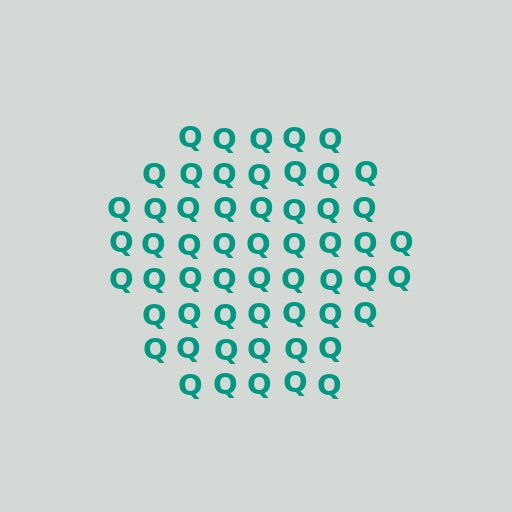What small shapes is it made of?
It is made of small letter Q's.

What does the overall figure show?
The overall figure shows a hexagon.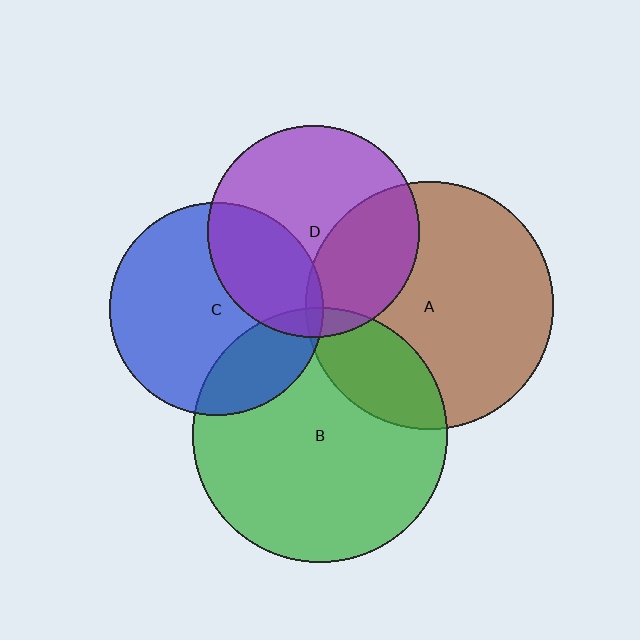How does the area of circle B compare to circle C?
Approximately 1.4 times.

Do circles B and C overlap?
Yes.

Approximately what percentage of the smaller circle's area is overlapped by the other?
Approximately 25%.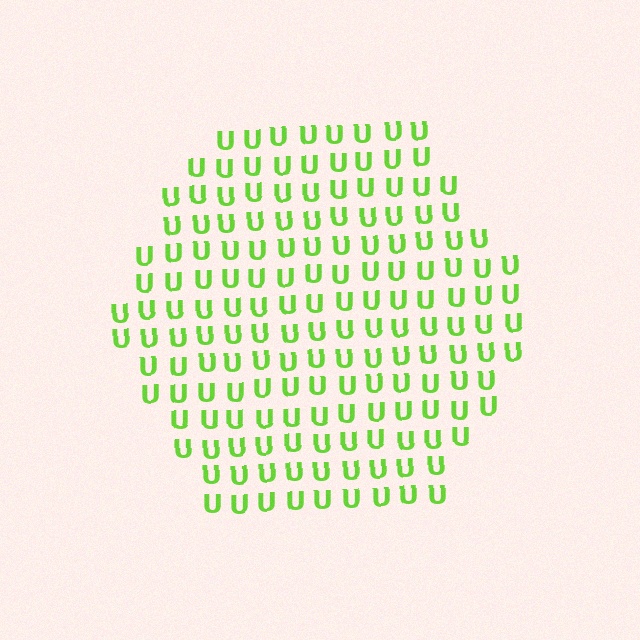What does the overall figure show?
The overall figure shows a hexagon.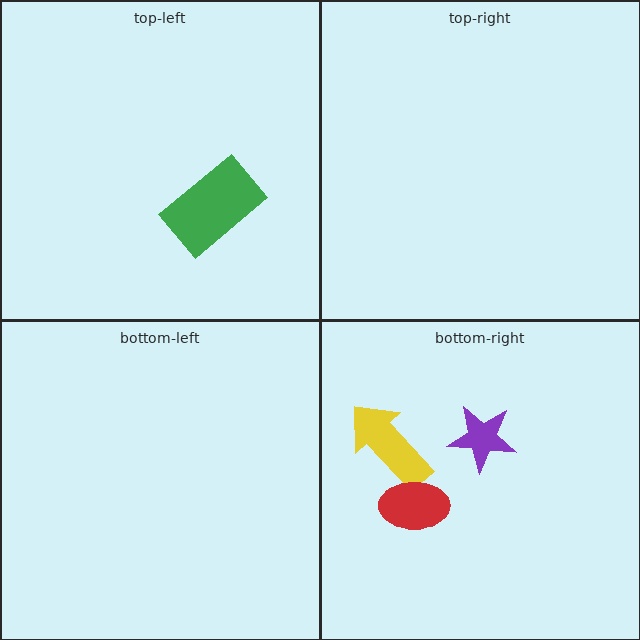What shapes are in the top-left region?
The green rectangle.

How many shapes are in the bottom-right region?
3.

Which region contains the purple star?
The bottom-right region.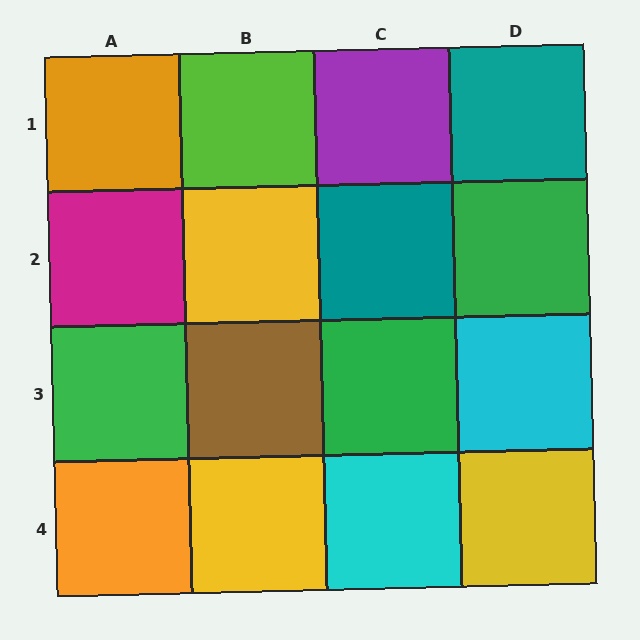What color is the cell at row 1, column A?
Orange.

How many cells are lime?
1 cell is lime.